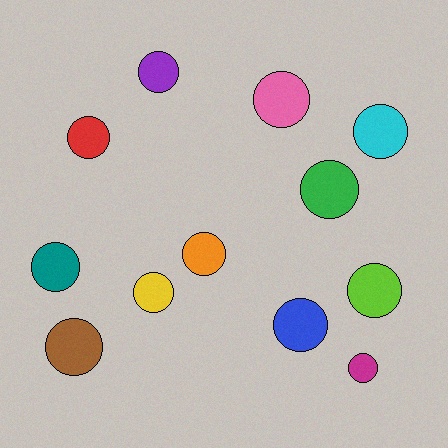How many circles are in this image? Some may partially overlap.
There are 12 circles.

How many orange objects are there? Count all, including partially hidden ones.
There is 1 orange object.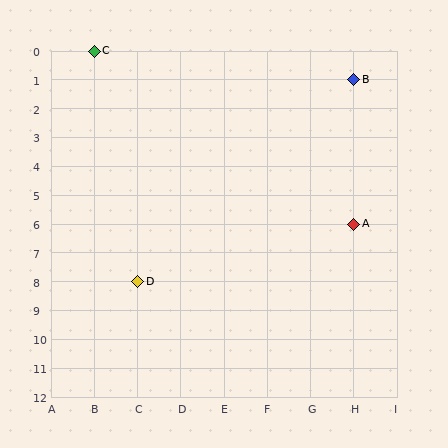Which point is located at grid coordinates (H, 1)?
Point B is at (H, 1).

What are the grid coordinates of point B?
Point B is at grid coordinates (H, 1).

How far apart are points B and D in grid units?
Points B and D are 5 columns and 7 rows apart (about 8.6 grid units diagonally).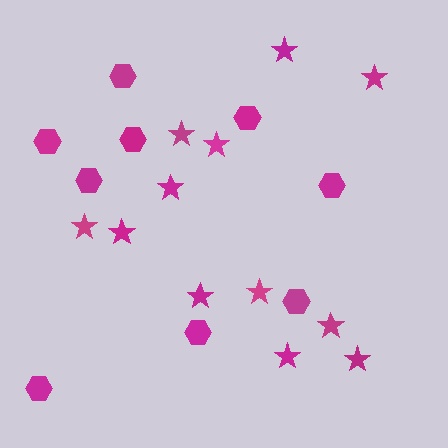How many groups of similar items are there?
There are 2 groups: one group of hexagons (9) and one group of stars (12).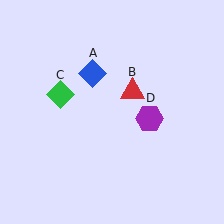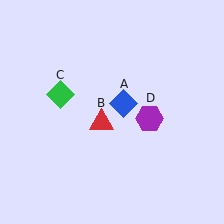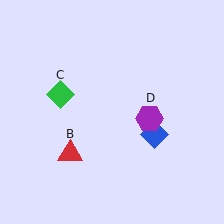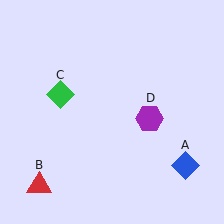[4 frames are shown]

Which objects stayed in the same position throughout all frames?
Green diamond (object C) and purple hexagon (object D) remained stationary.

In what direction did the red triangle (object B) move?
The red triangle (object B) moved down and to the left.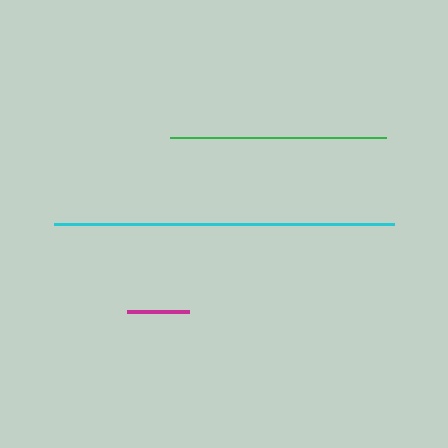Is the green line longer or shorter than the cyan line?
The cyan line is longer than the green line.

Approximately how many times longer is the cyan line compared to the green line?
The cyan line is approximately 1.6 times the length of the green line.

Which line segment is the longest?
The cyan line is the longest at approximately 340 pixels.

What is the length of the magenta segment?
The magenta segment is approximately 62 pixels long.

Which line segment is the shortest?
The magenta line is the shortest at approximately 62 pixels.